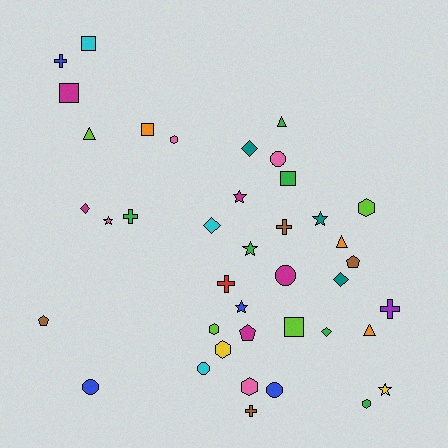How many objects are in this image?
There are 40 objects.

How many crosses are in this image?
There are 6 crosses.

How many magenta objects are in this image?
There are 5 magenta objects.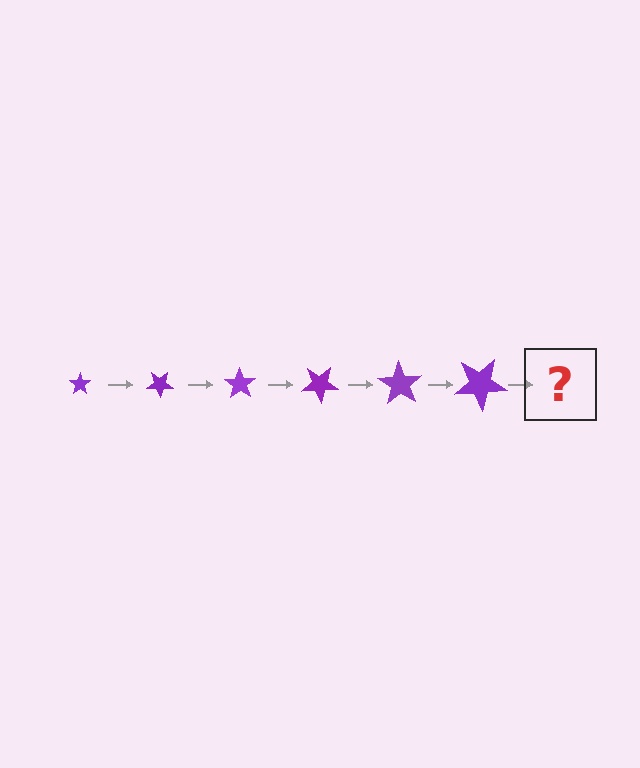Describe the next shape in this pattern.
It should be a star, larger than the previous one and rotated 210 degrees from the start.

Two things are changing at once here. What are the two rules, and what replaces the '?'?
The two rules are that the star grows larger each step and it rotates 35 degrees each step. The '?' should be a star, larger than the previous one and rotated 210 degrees from the start.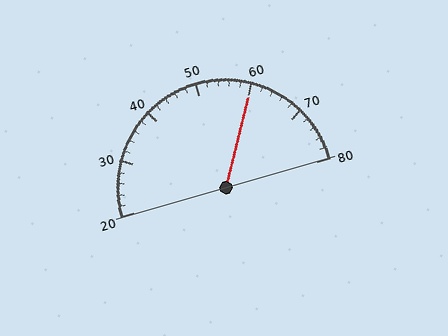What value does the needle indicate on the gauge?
The needle indicates approximately 60.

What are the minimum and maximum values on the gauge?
The gauge ranges from 20 to 80.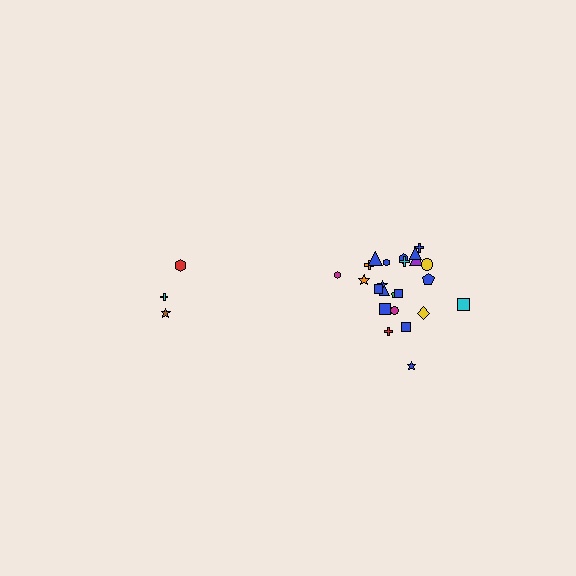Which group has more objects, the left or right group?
The right group.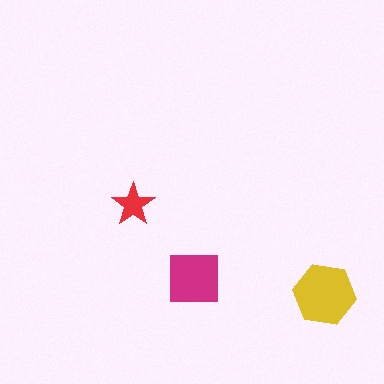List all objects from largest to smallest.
The yellow hexagon, the magenta square, the red star.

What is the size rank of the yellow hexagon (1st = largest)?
1st.